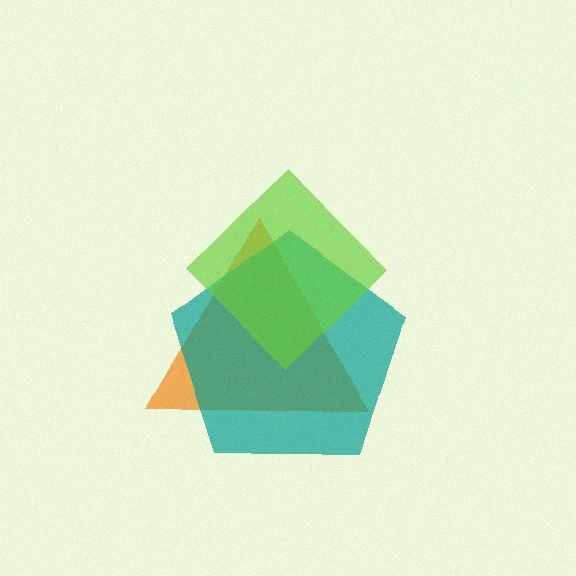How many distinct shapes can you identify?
There are 3 distinct shapes: an orange triangle, a teal pentagon, a lime diamond.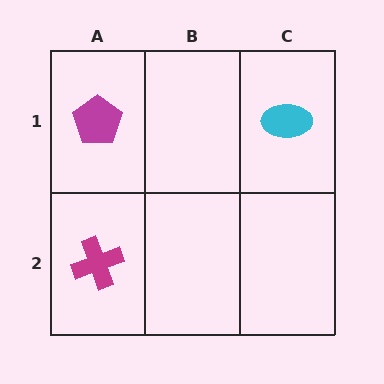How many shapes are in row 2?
1 shape.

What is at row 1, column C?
A cyan ellipse.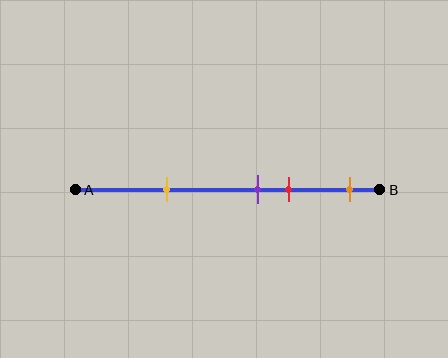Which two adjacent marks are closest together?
The purple and red marks are the closest adjacent pair.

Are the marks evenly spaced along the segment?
No, the marks are not evenly spaced.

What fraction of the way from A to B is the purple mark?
The purple mark is approximately 60% (0.6) of the way from A to B.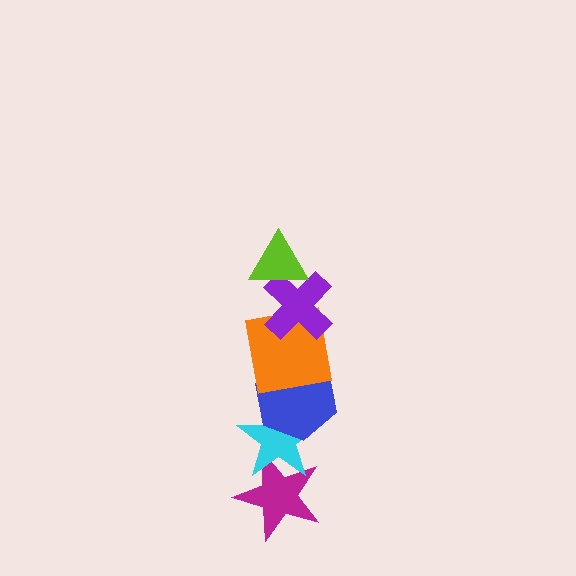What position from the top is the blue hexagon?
The blue hexagon is 4th from the top.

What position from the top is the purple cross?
The purple cross is 2nd from the top.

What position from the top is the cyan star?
The cyan star is 5th from the top.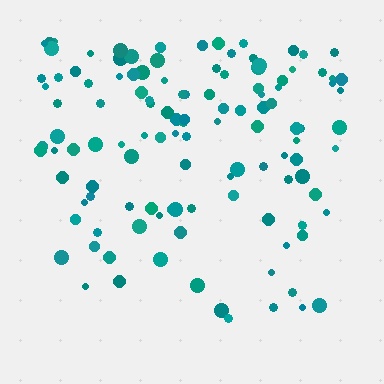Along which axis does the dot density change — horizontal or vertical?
Vertical.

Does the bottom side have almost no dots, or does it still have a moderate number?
Still a moderate number, just noticeably fewer than the top.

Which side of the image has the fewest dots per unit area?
The bottom.